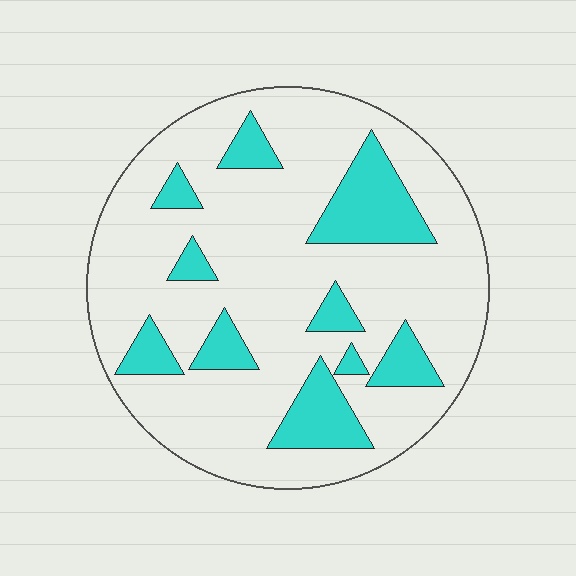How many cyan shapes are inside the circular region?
10.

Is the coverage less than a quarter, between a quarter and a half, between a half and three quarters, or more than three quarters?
Less than a quarter.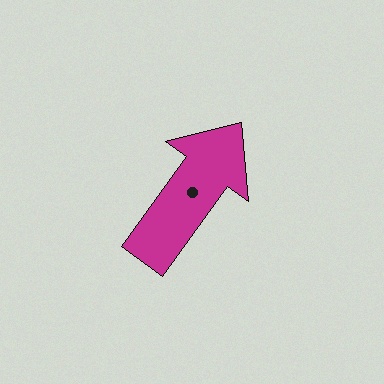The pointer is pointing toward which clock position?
Roughly 1 o'clock.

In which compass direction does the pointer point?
Northeast.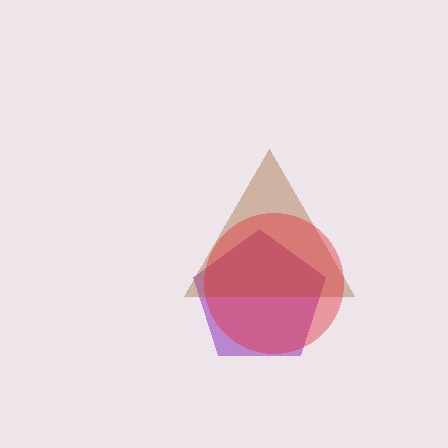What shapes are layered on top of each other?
The layered shapes are: a purple pentagon, a brown triangle, a red circle.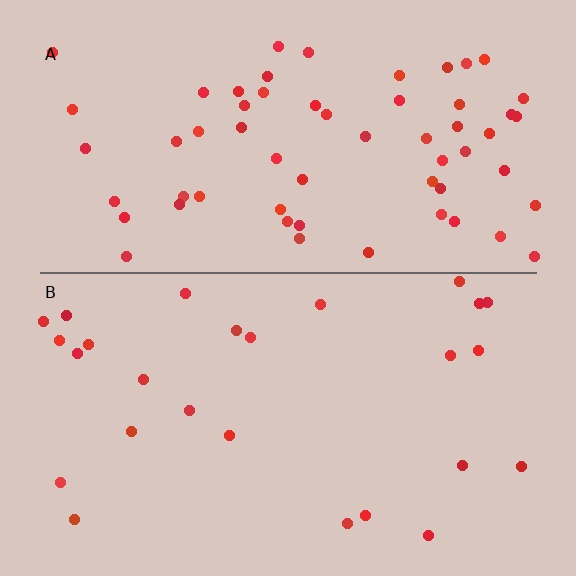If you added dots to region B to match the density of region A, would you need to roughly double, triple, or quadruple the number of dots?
Approximately double.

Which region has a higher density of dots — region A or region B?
A (the top).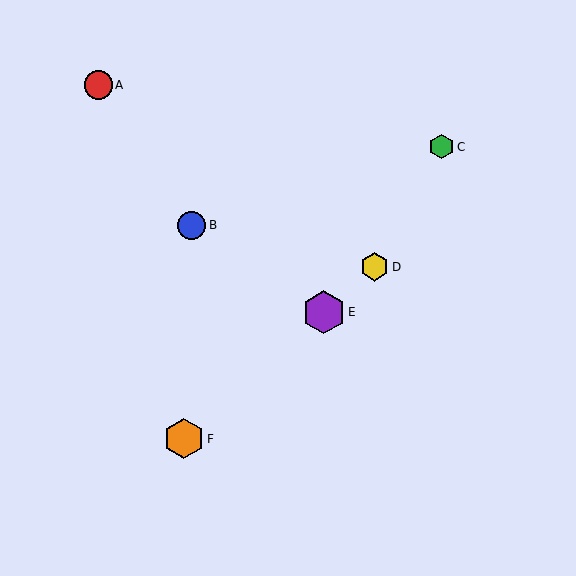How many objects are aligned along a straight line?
3 objects (D, E, F) are aligned along a straight line.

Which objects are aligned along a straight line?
Objects D, E, F are aligned along a straight line.